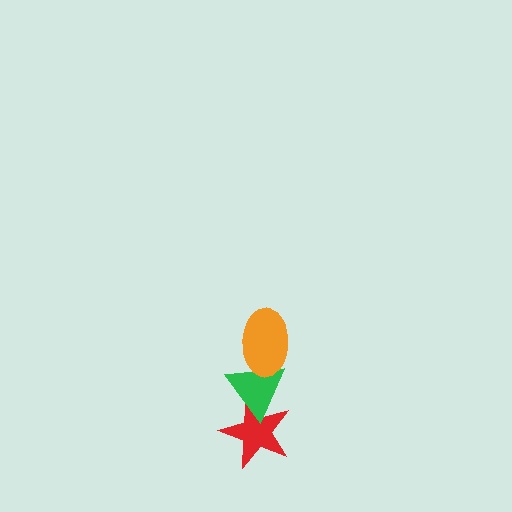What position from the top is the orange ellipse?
The orange ellipse is 1st from the top.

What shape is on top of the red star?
The green triangle is on top of the red star.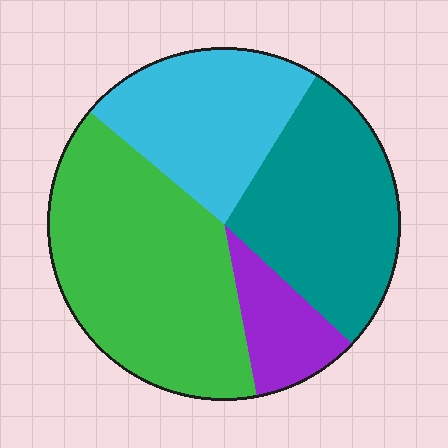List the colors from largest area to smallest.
From largest to smallest: green, teal, cyan, purple.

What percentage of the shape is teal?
Teal covers roughly 30% of the shape.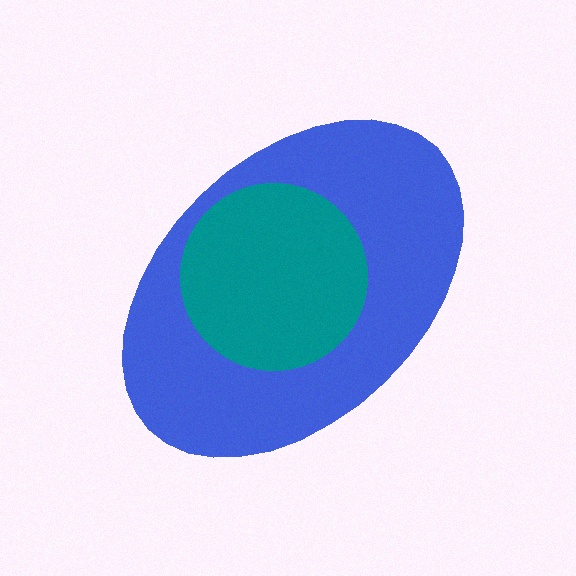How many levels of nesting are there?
2.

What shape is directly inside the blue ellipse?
The teal circle.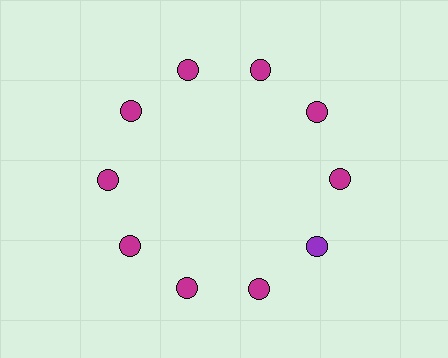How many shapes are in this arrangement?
There are 10 shapes arranged in a ring pattern.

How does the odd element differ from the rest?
It has a different color: purple instead of magenta.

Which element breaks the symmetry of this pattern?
The purple circle at roughly the 4 o'clock position breaks the symmetry. All other shapes are magenta circles.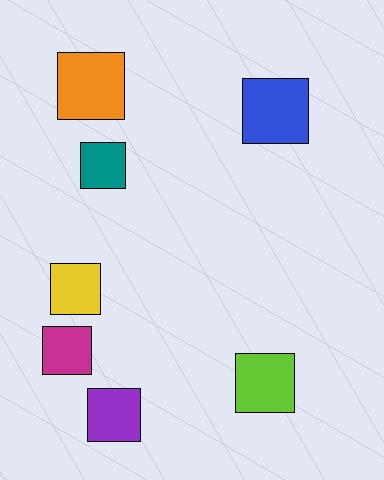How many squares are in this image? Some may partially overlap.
There are 7 squares.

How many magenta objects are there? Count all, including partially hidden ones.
There is 1 magenta object.